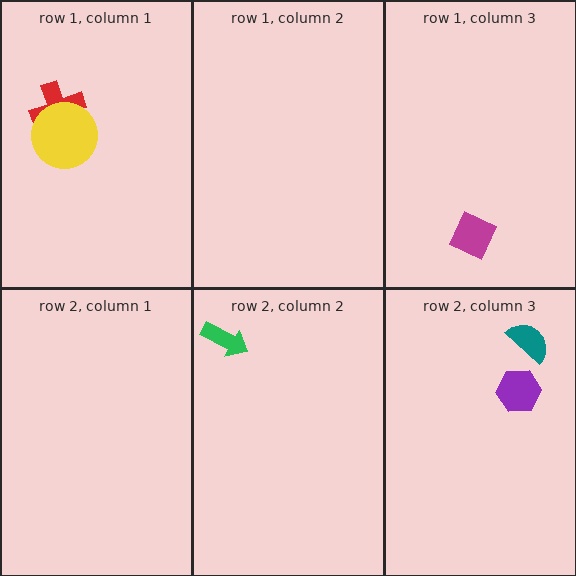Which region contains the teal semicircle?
The row 2, column 3 region.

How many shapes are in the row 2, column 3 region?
2.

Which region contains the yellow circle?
The row 1, column 1 region.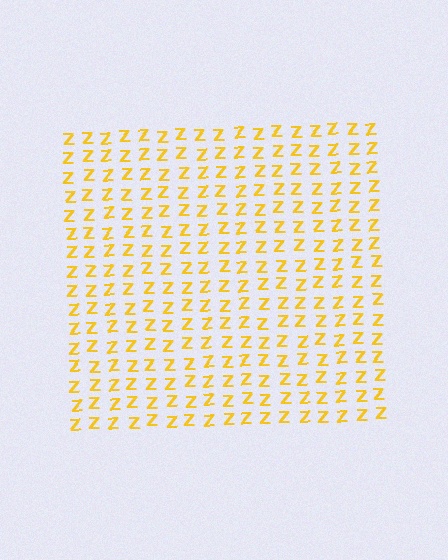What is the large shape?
The large shape is a square.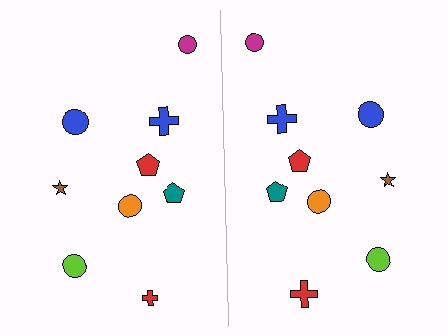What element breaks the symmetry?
The red cross on the right side has a different size than its mirror counterpart.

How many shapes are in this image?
There are 18 shapes in this image.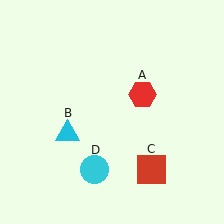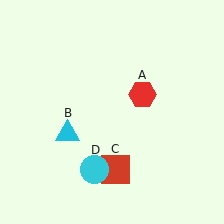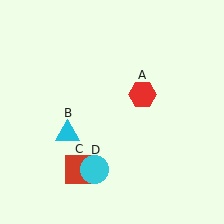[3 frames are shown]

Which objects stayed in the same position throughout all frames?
Red hexagon (object A) and cyan triangle (object B) and cyan circle (object D) remained stationary.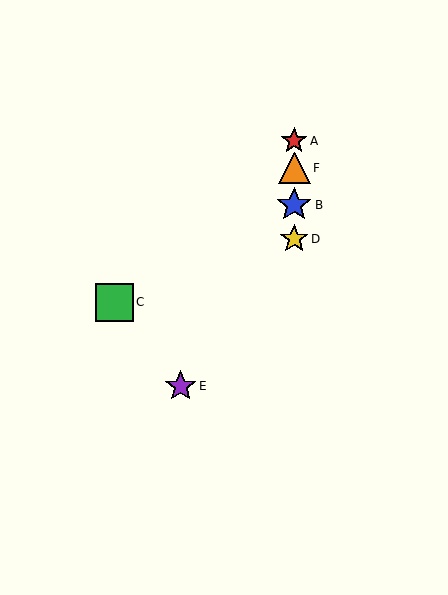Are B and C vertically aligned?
No, B is at x≈294 and C is at x≈114.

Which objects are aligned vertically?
Objects A, B, D, F are aligned vertically.